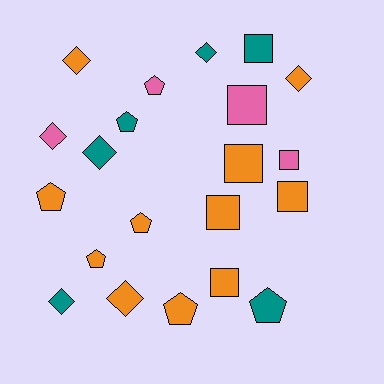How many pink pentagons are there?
There is 1 pink pentagon.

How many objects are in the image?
There are 21 objects.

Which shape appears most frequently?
Diamond, with 7 objects.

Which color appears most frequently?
Orange, with 11 objects.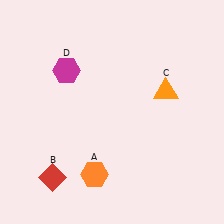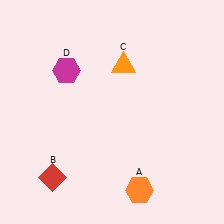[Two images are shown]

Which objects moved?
The objects that moved are: the orange hexagon (A), the orange triangle (C).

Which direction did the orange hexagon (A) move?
The orange hexagon (A) moved right.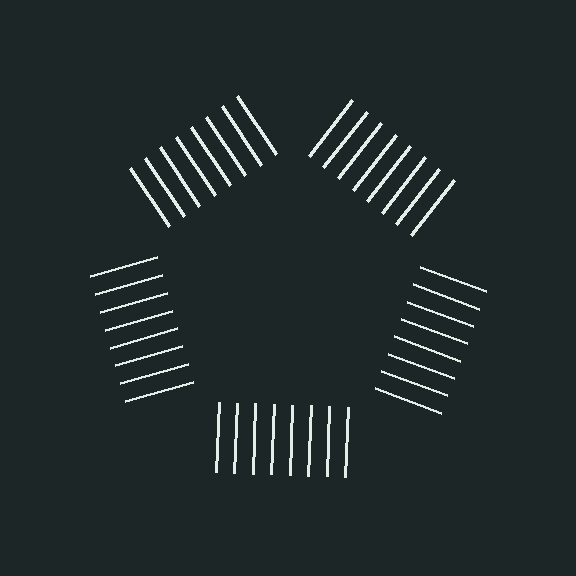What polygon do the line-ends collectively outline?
An illusory pentagon — the line segments terminate on its edges but no continuous stroke is drawn.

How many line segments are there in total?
40 — 8 along each of the 5 edges.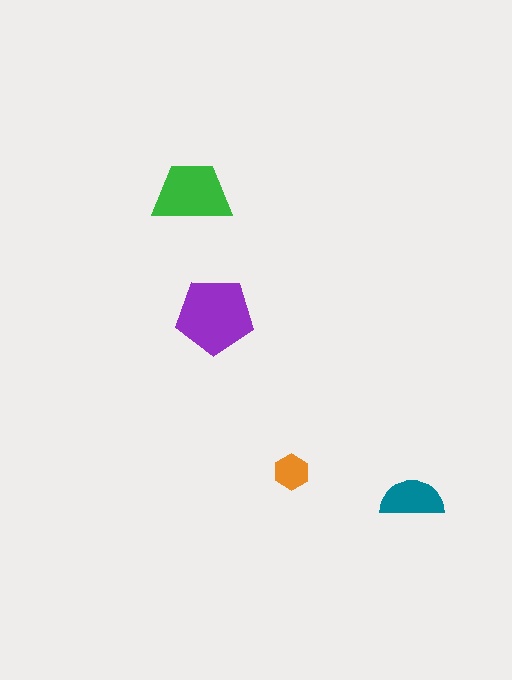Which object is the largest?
The purple pentagon.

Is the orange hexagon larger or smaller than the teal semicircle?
Smaller.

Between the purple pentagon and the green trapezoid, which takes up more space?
The purple pentagon.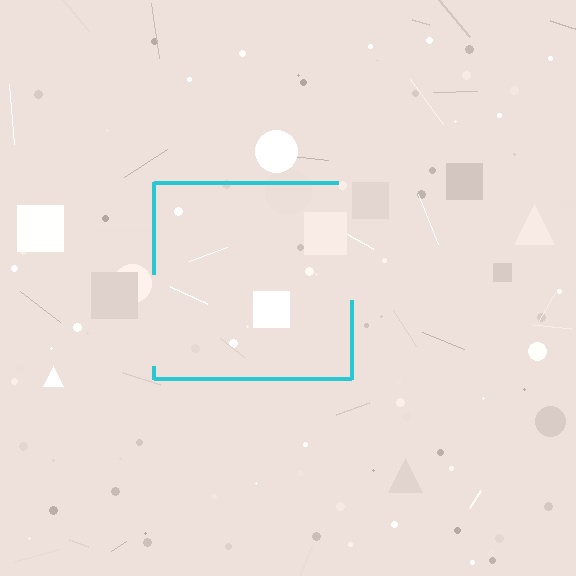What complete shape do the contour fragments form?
The contour fragments form a square.